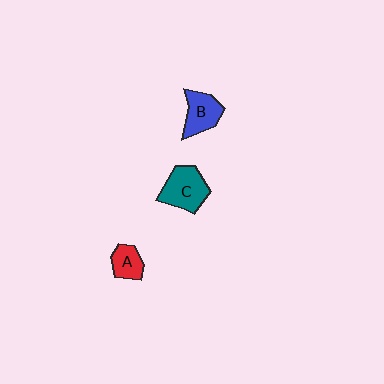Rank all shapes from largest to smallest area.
From largest to smallest: C (teal), B (blue), A (red).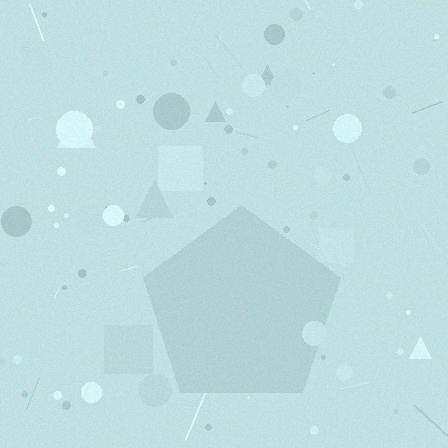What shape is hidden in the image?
A pentagon is hidden in the image.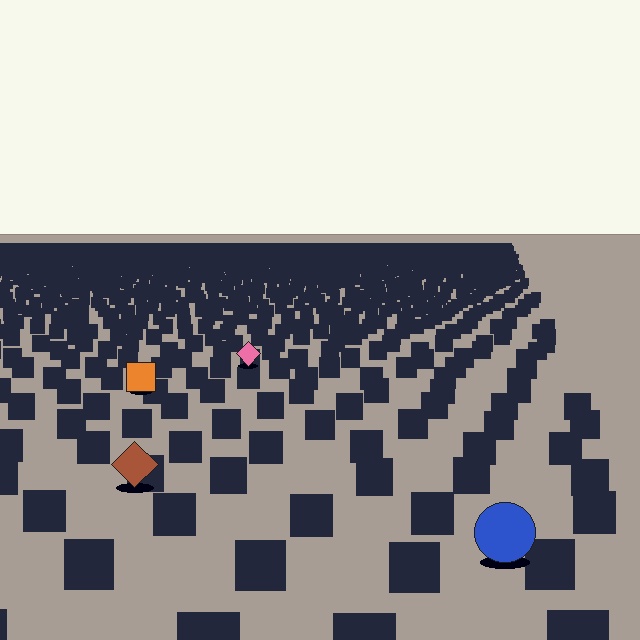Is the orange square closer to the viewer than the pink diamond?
Yes. The orange square is closer — you can tell from the texture gradient: the ground texture is coarser near it.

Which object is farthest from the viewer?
The pink diamond is farthest from the viewer. It appears smaller and the ground texture around it is denser.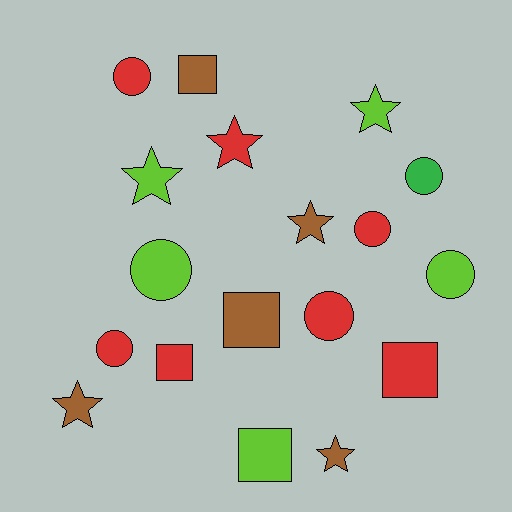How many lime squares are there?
There is 1 lime square.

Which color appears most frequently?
Red, with 7 objects.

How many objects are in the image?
There are 18 objects.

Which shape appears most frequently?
Circle, with 7 objects.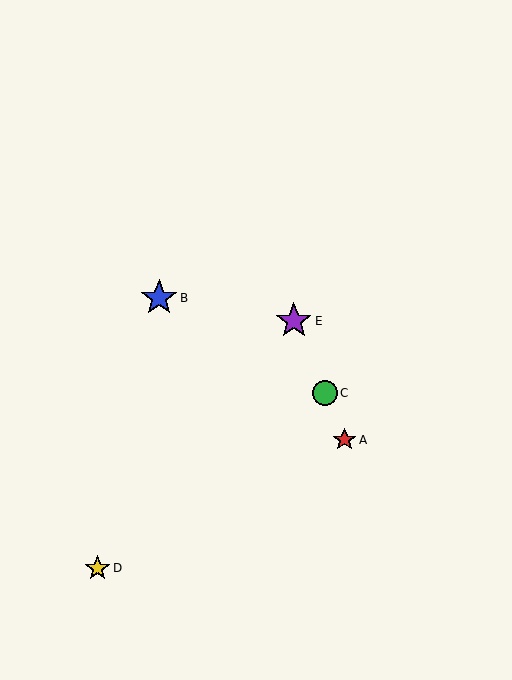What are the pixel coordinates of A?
Object A is at (345, 440).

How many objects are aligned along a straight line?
3 objects (A, C, E) are aligned along a straight line.